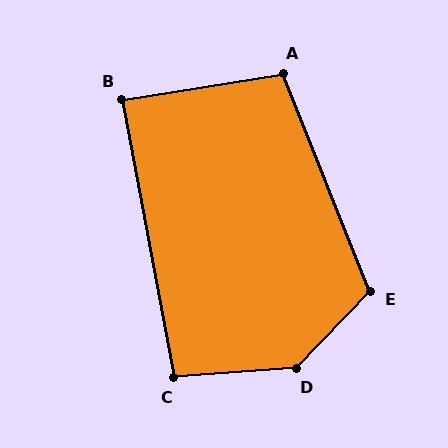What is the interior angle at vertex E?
Approximately 114 degrees (obtuse).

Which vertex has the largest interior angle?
D, at approximately 138 degrees.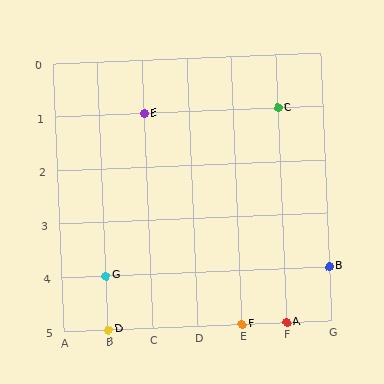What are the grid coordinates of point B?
Point B is at grid coordinates (G, 4).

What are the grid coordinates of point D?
Point D is at grid coordinates (B, 5).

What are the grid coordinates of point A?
Point A is at grid coordinates (F, 5).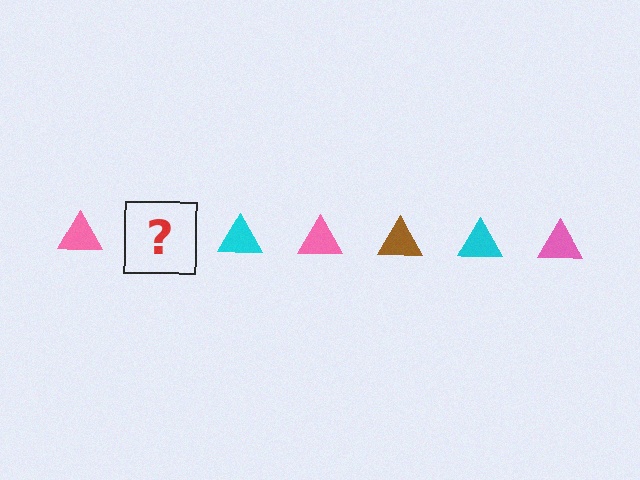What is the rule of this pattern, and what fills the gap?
The rule is that the pattern cycles through pink, brown, cyan triangles. The gap should be filled with a brown triangle.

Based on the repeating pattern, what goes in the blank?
The blank should be a brown triangle.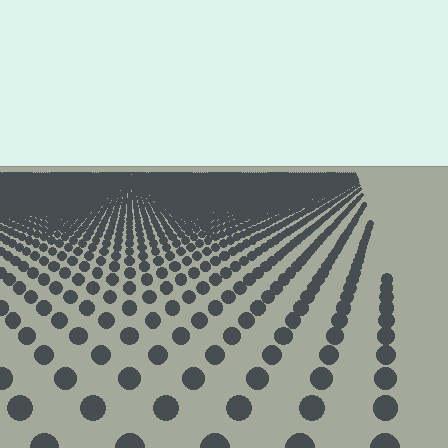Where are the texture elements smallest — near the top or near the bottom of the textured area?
Near the top.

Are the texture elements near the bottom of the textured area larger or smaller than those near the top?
Larger. Near the bottom, elements are closer to the viewer and appear at a bigger on-screen size.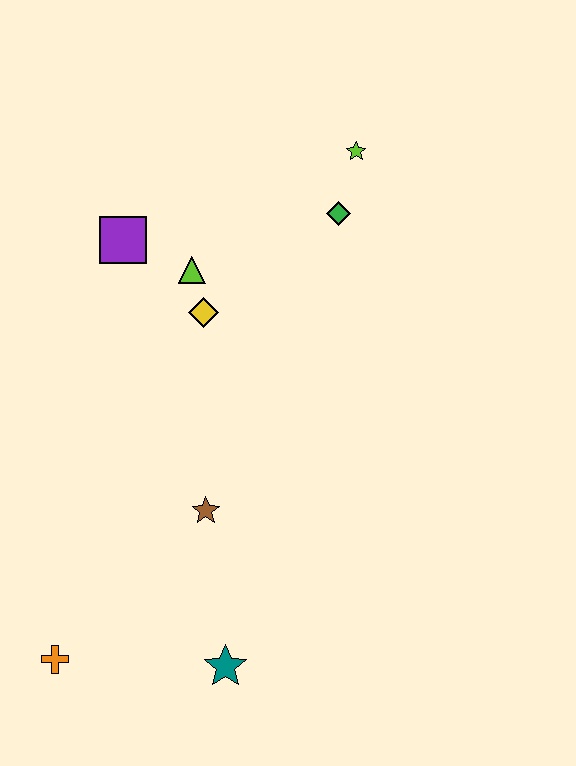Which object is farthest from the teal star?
The lime star is farthest from the teal star.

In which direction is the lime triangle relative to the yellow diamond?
The lime triangle is above the yellow diamond.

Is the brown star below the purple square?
Yes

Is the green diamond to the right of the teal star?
Yes